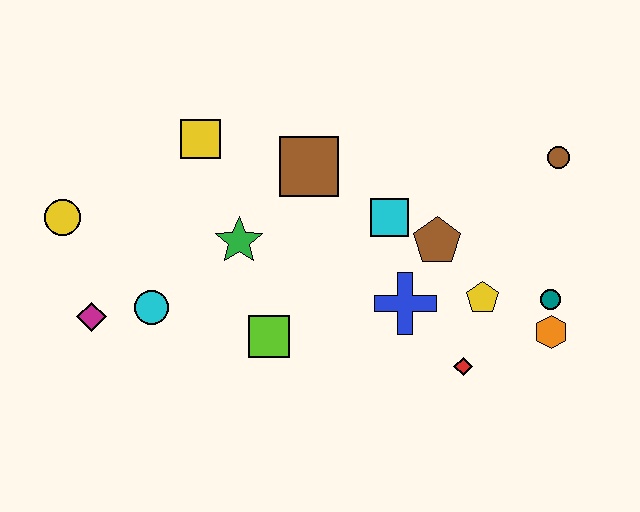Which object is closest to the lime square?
The green star is closest to the lime square.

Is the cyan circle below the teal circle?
Yes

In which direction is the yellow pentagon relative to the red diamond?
The yellow pentagon is above the red diamond.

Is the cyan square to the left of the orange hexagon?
Yes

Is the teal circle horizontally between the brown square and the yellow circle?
No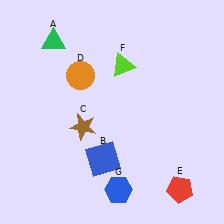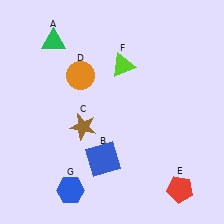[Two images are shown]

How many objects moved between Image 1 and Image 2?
1 object moved between the two images.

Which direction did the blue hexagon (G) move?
The blue hexagon (G) moved left.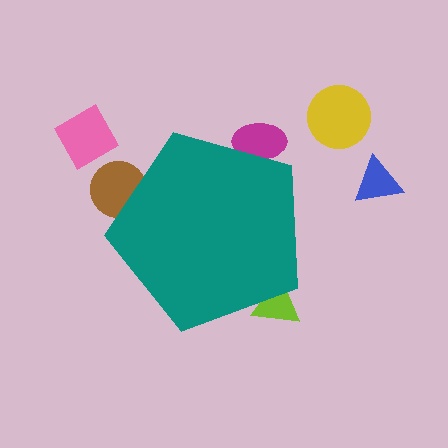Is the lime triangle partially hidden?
Yes, the lime triangle is partially hidden behind the teal pentagon.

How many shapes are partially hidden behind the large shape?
3 shapes are partially hidden.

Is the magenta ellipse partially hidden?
Yes, the magenta ellipse is partially hidden behind the teal pentagon.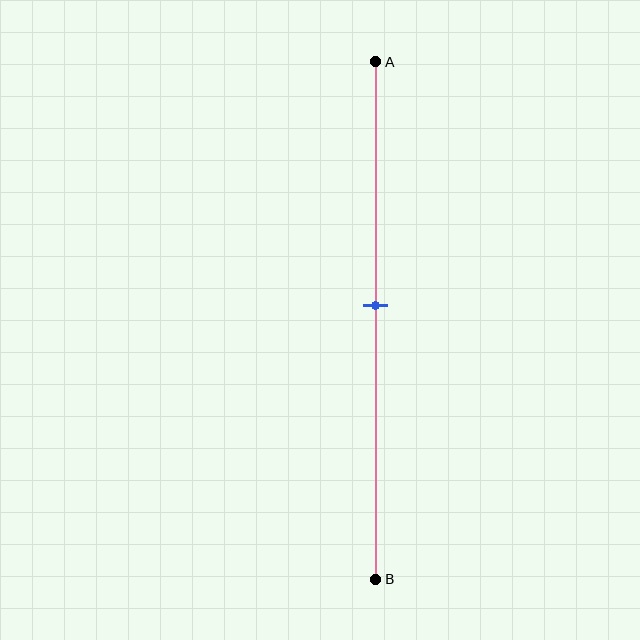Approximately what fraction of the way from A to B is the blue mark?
The blue mark is approximately 45% of the way from A to B.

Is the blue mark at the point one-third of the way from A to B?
No, the mark is at about 45% from A, not at the 33% one-third point.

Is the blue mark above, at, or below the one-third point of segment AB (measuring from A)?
The blue mark is below the one-third point of segment AB.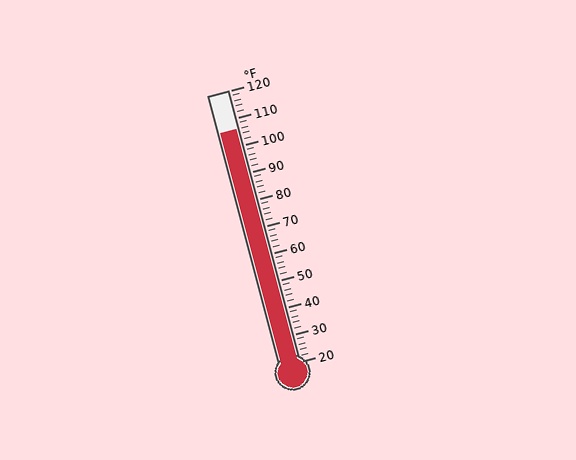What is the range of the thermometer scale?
The thermometer scale ranges from 20°F to 120°F.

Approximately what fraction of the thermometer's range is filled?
The thermometer is filled to approximately 85% of its range.